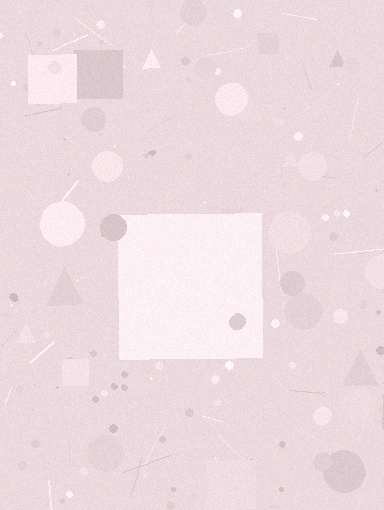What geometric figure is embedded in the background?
A square is embedded in the background.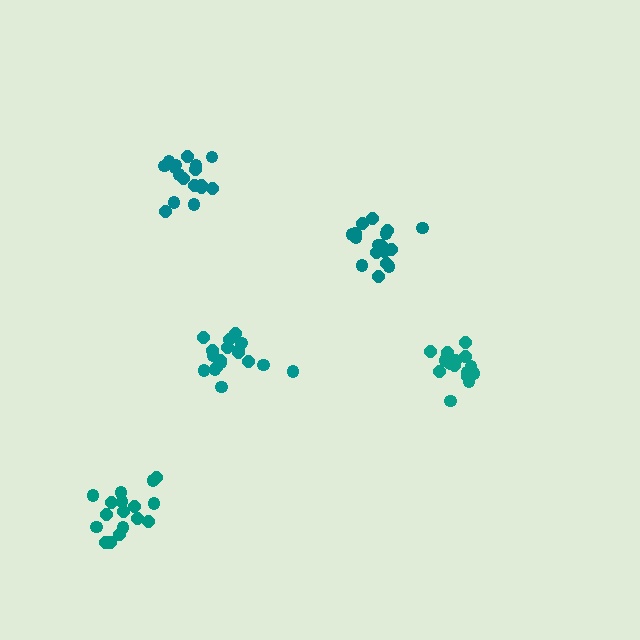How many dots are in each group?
Group 1: 18 dots, Group 2: 18 dots, Group 3: 15 dots, Group 4: 17 dots, Group 5: 17 dots (85 total).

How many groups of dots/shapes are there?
There are 5 groups.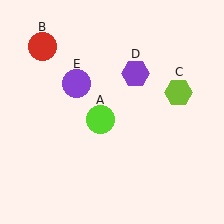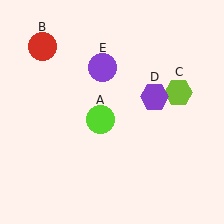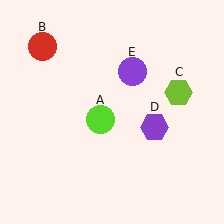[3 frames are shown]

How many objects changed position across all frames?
2 objects changed position: purple hexagon (object D), purple circle (object E).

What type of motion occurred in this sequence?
The purple hexagon (object D), purple circle (object E) rotated clockwise around the center of the scene.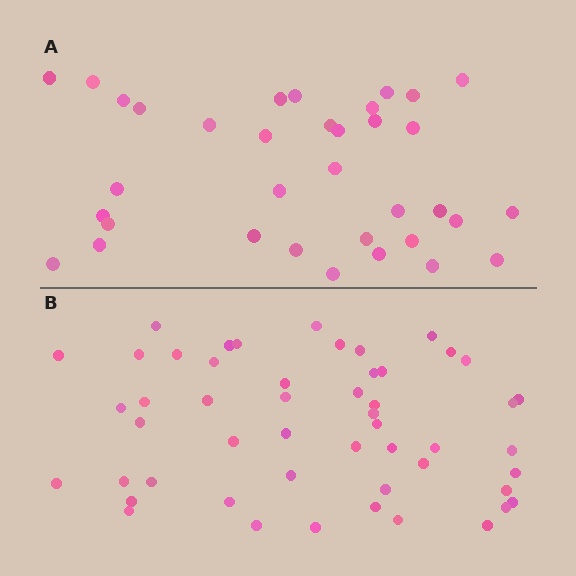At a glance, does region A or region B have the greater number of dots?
Region B (the bottom region) has more dots.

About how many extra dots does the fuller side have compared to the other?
Region B has approximately 15 more dots than region A.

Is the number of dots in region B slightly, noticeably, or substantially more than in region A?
Region B has substantially more. The ratio is roughly 1.5 to 1.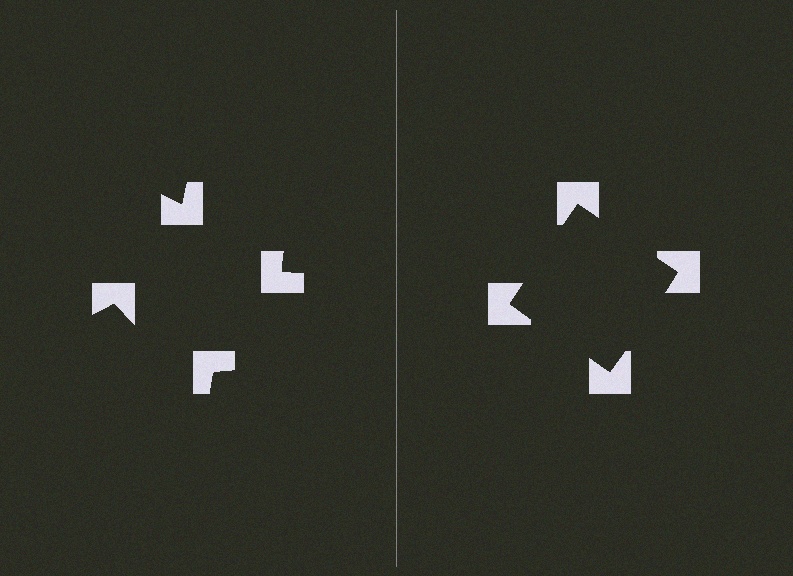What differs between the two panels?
The notched squares are positioned identically on both sides; only the wedge orientations differ. On the right they align to a square; on the left they are misaligned.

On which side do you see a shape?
An illusory square appears on the right side. On the left side the wedge cuts are rotated, so no coherent shape forms.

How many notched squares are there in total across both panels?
8 — 4 on each side.